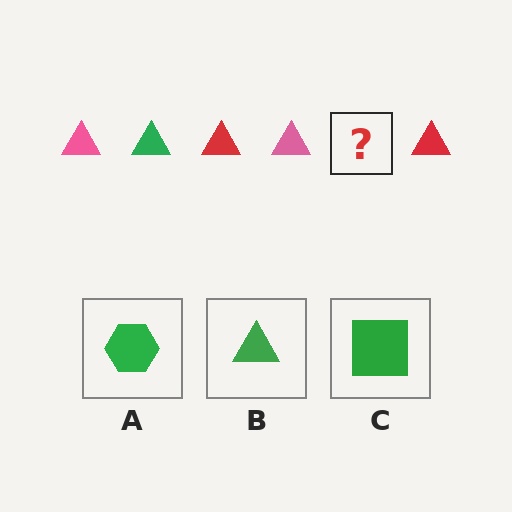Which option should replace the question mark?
Option B.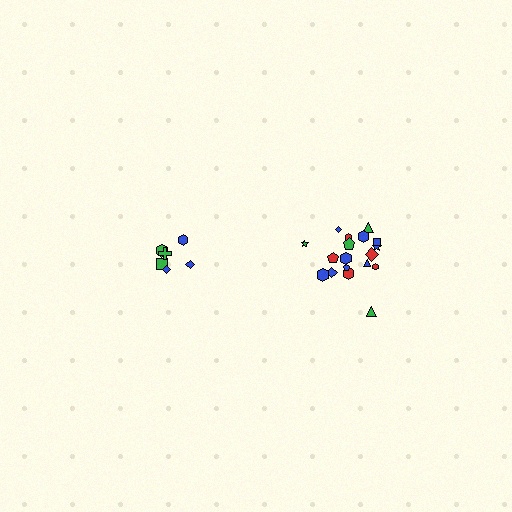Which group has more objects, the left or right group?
The right group.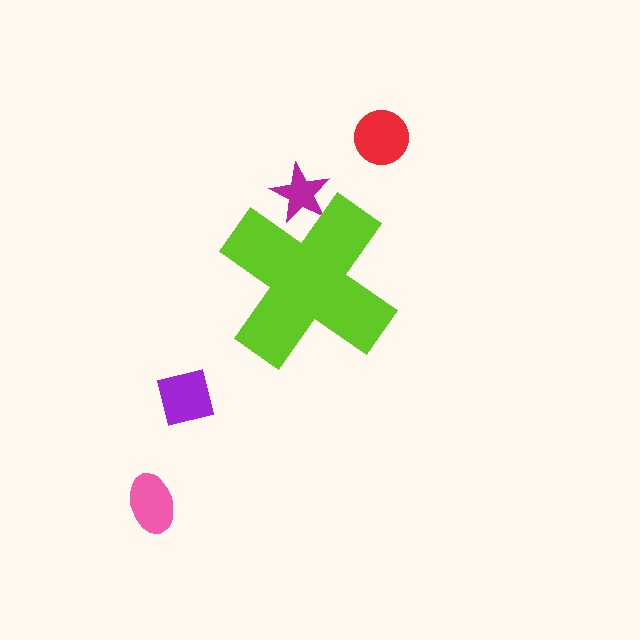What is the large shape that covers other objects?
A lime cross.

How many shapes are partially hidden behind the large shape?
1 shape is partially hidden.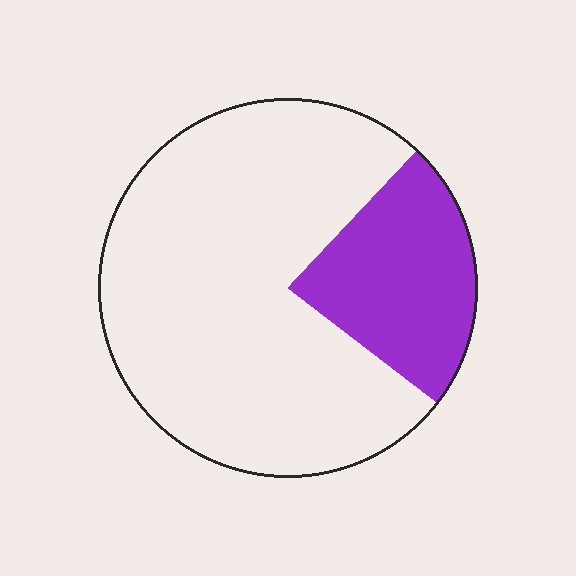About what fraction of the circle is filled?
About one quarter (1/4).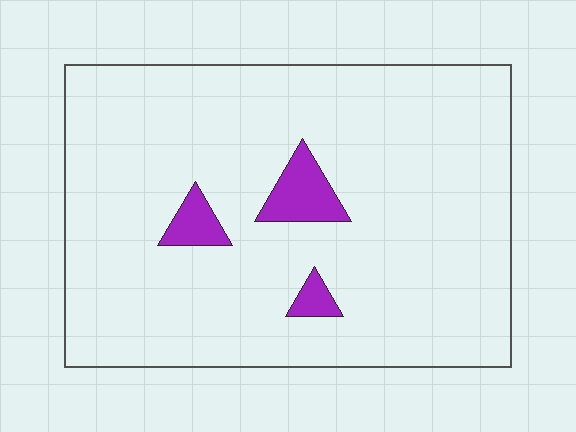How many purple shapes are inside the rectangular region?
3.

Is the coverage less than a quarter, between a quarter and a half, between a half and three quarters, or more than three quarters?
Less than a quarter.